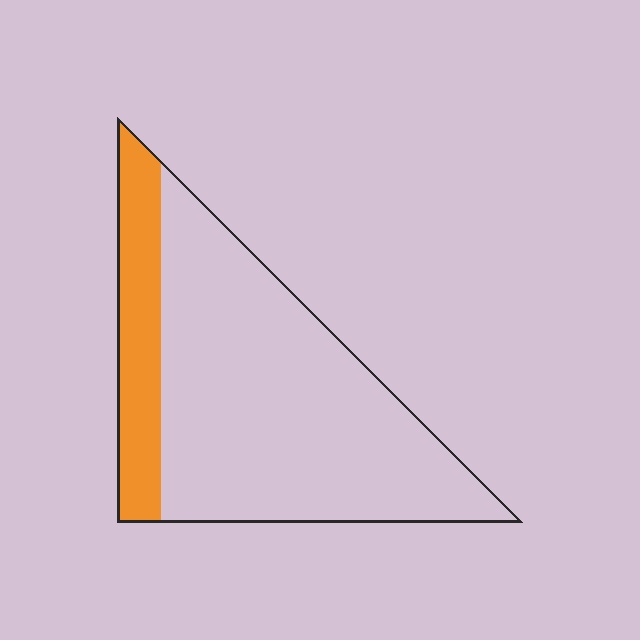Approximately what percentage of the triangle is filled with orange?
Approximately 20%.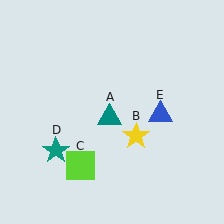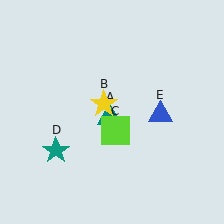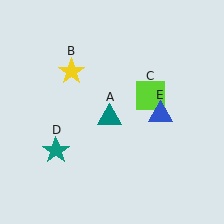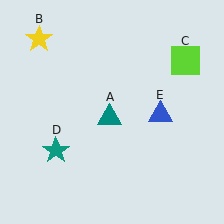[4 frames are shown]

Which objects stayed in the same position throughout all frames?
Teal triangle (object A) and teal star (object D) and blue triangle (object E) remained stationary.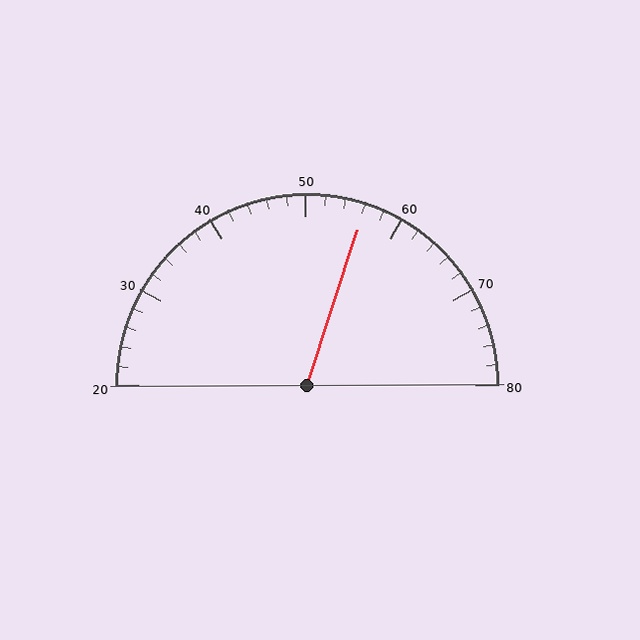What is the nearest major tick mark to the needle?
The nearest major tick mark is 60.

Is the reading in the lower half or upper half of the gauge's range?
The reading is in the upper half of the range (20 to 80).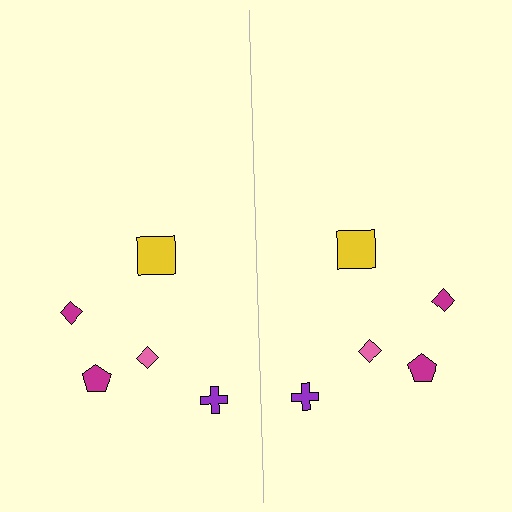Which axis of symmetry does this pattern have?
The pattern has a vertical axis of symmetry running through the center of the image.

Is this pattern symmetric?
Yes, this pattern has bilateral (reflection) symmetry.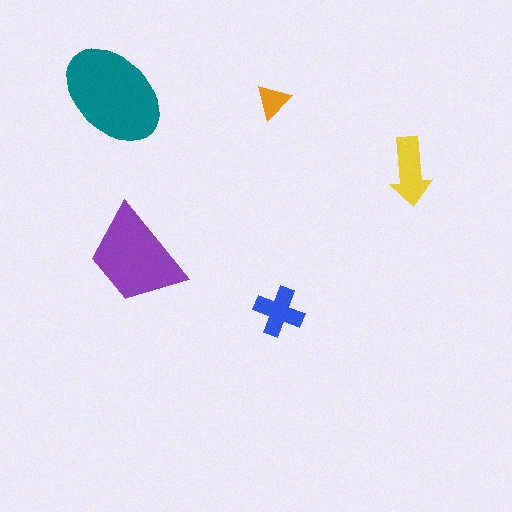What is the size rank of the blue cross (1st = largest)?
4th.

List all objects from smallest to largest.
The orange triangle, the blue cross, the yellow arrow, the purple trapezoid, the teal ellipse.